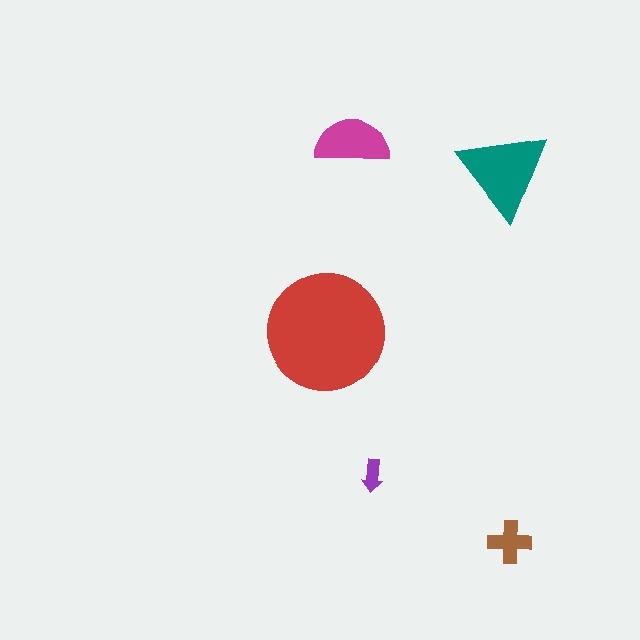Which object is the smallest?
The purple arrow.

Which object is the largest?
The red circle.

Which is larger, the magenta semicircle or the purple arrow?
The magenta semicircle.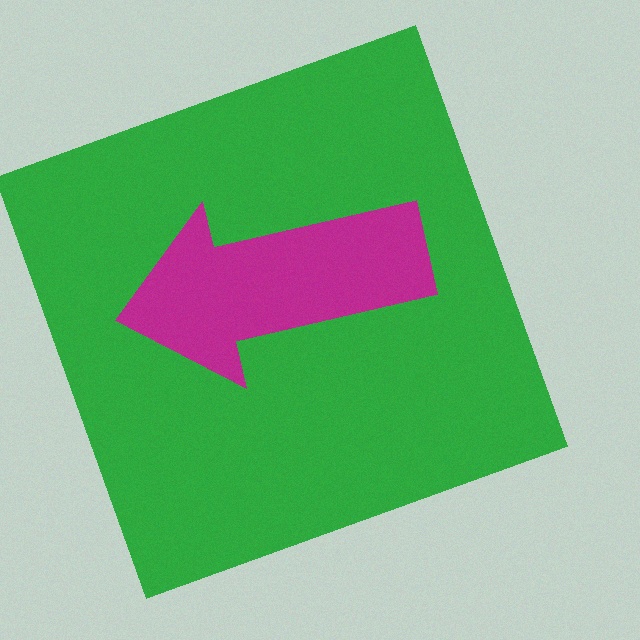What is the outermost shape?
The green square.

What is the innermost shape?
The magenta arrow.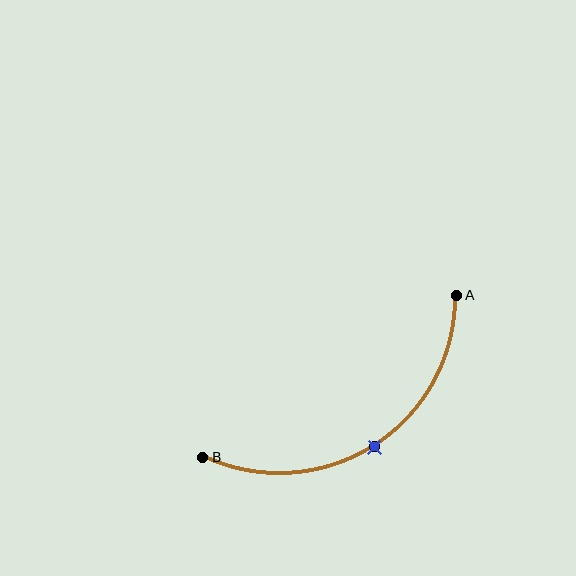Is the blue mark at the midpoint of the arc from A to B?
Yes. The blue mark lies on the arc at equal arc-length from both A and B — it is the arc midpoint.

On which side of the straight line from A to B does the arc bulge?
The arc bulges below the straight line connecting A and B.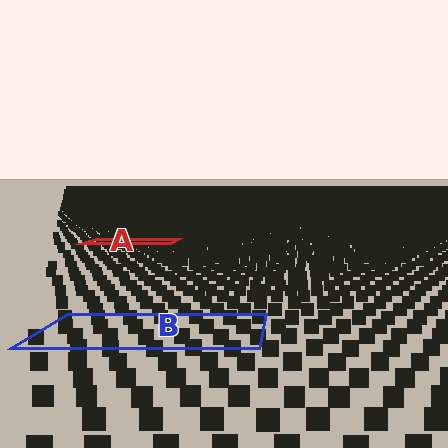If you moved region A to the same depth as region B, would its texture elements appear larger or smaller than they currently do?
They would appear larger. At a closer depth, the same texture elements are projected at a bigger on-screen size.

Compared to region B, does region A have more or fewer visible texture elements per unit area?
Region A has more texture elements per unit area — they are packed more densely because it is farther away.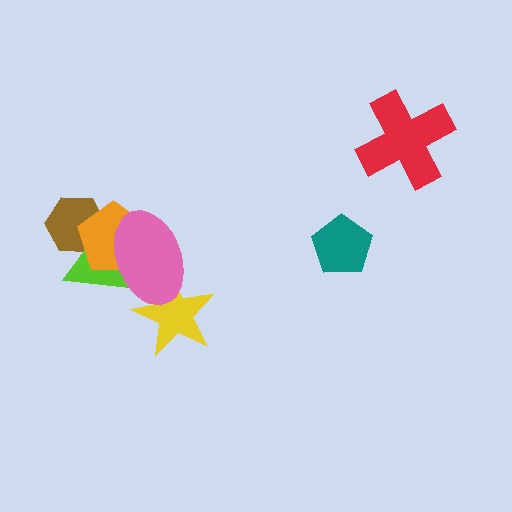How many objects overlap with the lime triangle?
3 objects overlap with the lime triangle.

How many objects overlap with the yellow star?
1 object overlaps with the yellow star.